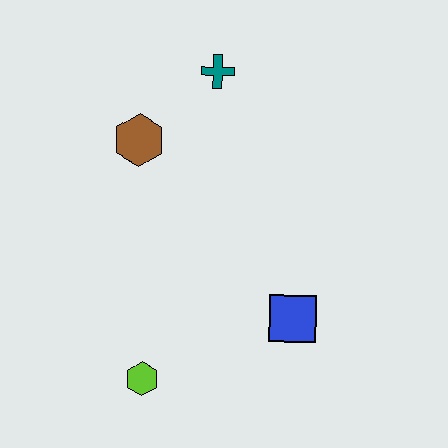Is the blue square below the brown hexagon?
Yes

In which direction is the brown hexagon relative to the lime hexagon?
The brown hexagon is above the lime hexagon.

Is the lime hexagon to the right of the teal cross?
No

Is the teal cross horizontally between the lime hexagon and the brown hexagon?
No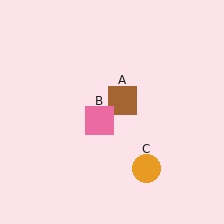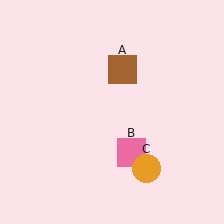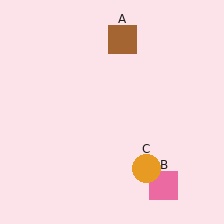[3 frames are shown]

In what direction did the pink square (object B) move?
The pink square (object B) moved down and to the right.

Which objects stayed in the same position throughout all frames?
Orange circle (object C) remained stationary.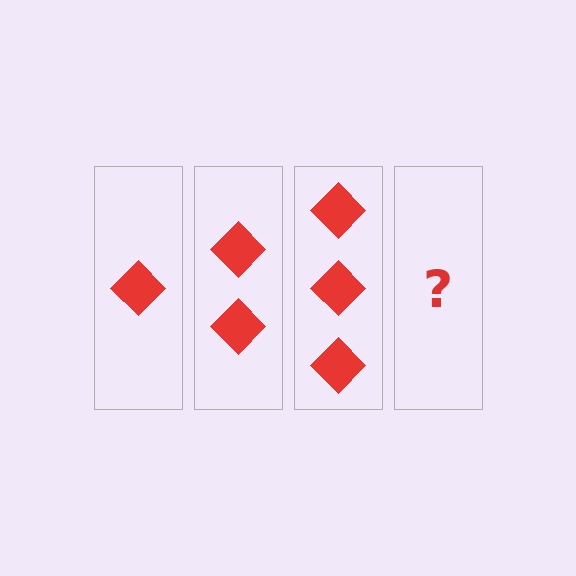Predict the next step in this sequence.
The next step is 4 diamonds.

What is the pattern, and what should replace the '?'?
The pattern is that each step adds one more diamond. The '?' should be 4 diamonds.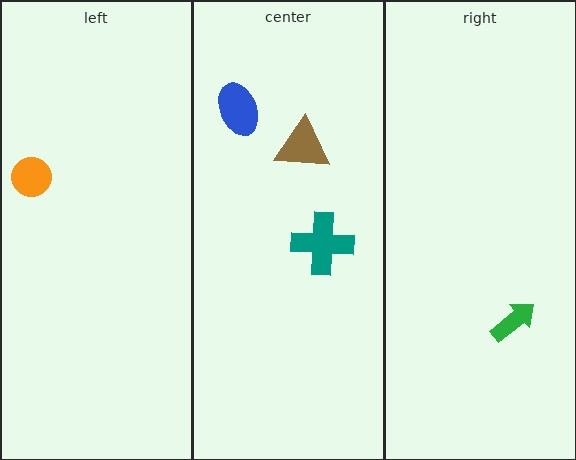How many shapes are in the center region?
3.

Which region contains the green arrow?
The right region.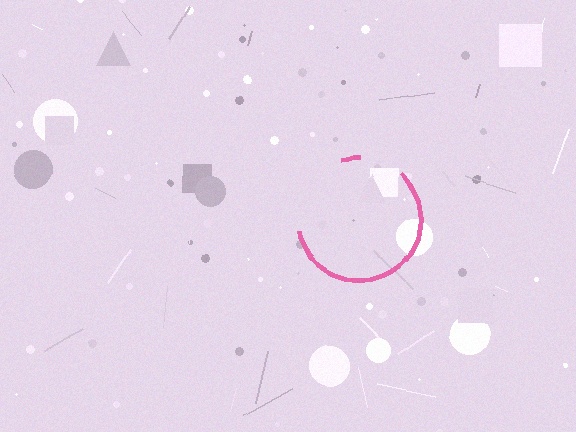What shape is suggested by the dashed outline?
The dashed outline suggests a circle.